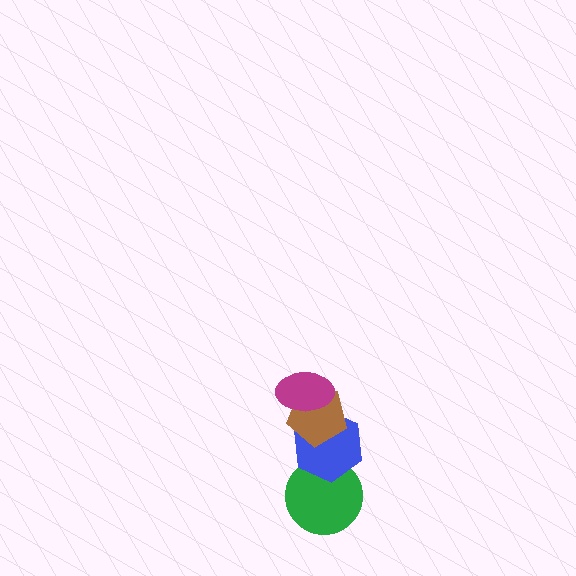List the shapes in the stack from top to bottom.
From top to bottom: the magenta ellipse, the brown pentagon, the blue hexagon, the green circle.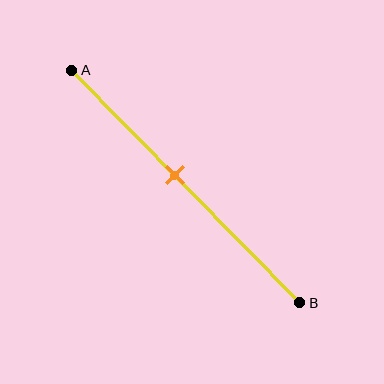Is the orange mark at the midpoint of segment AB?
No, the mark is at about 45% from A, not at the 50% midpoint.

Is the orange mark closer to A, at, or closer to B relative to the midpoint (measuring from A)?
The orange mark is closer to point A than the midpoint of segment AB.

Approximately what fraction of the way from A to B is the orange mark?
The orange mark is approximately 45% of the way from A to B.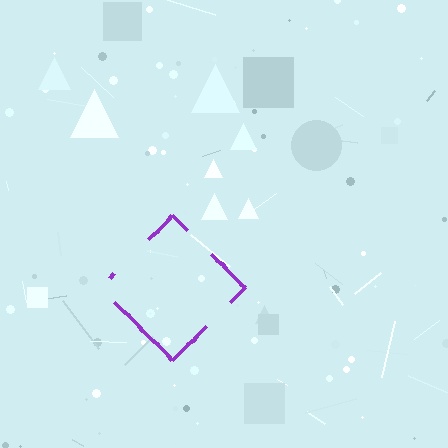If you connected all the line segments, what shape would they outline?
They would outline a diamond.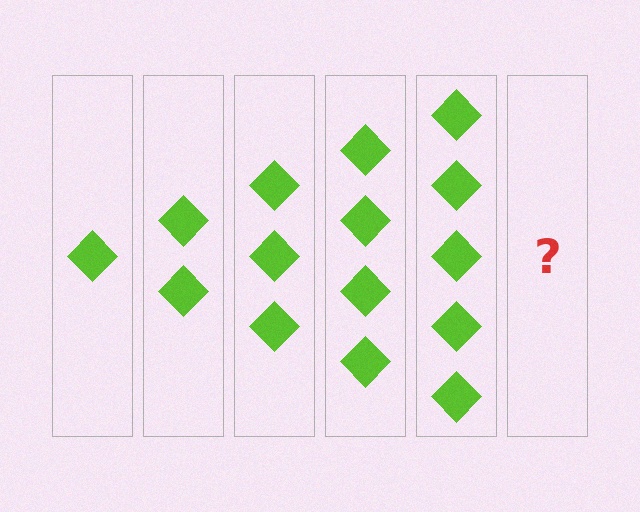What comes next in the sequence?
The next element should be 6 diamonds.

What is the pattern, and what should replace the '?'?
The pattern is that each step adds one more diamond. The '?' should be 6 diamonds.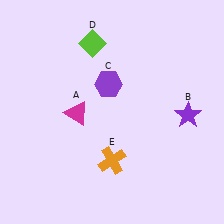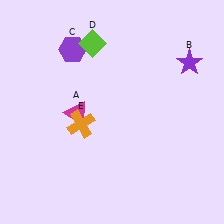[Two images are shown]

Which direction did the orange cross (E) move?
The orange cross (E) moved up.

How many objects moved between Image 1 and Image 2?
3 objects moved between the two images.